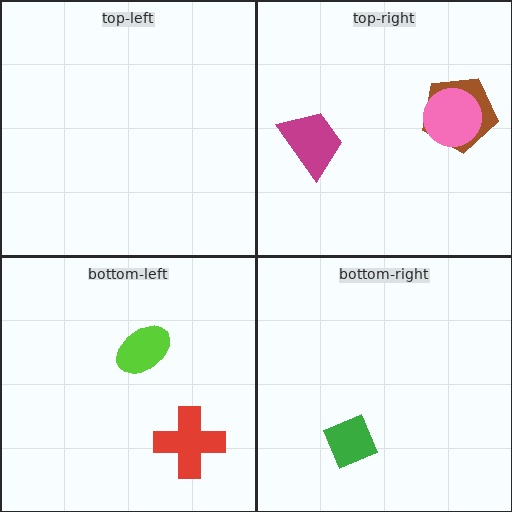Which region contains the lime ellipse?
The bottom-left region.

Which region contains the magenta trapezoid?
The top-right region.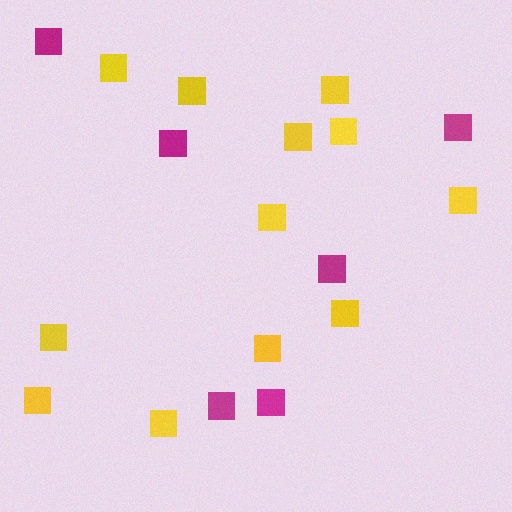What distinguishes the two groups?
There are 2 groups: one group of magenta squares (6) and one group of yellow squares (12).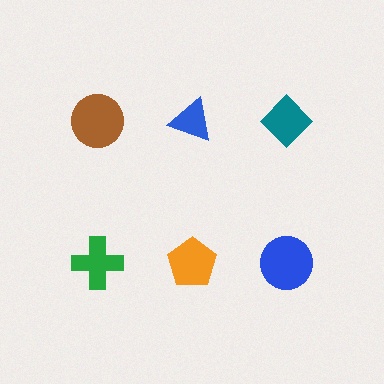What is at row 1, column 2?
A blue triangle.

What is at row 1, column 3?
A teal diamond.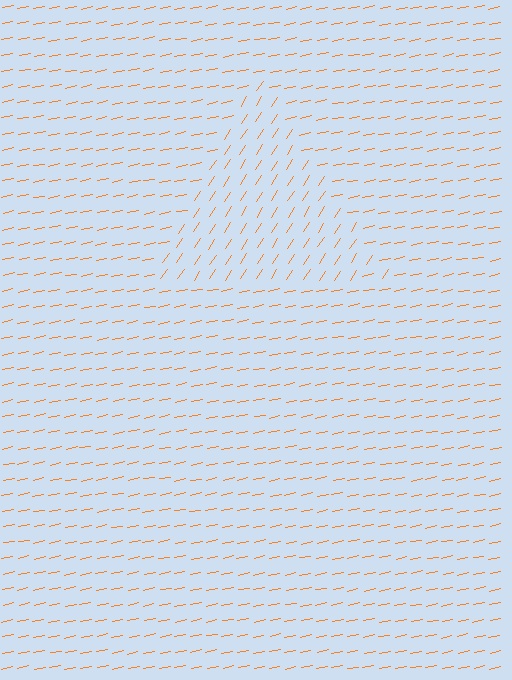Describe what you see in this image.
The image is filled with small orange line segments. A triangle region in the image has lines oriented differently from the surrounding lines, creating a visible texture boundary.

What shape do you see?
I see a triangle.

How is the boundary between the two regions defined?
The boundary is defined purely by a change in line orientation (approximately 45 degrees difference). All lines are the same color and thickness.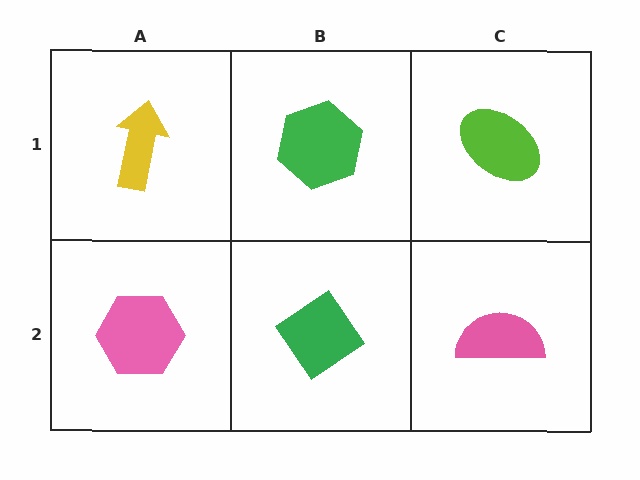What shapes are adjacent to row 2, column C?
A lime ellipse (row 1, column C), a green diamond (row 2, column B).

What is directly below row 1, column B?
A green diamond.